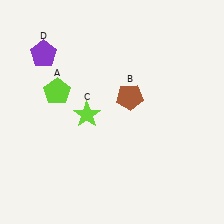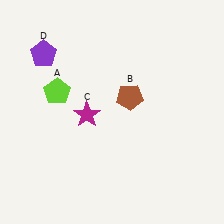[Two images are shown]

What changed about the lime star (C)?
In Image 1, C is lime. In Image 2, it changed to magenta.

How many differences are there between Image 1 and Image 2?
There is 1 difference between the two images.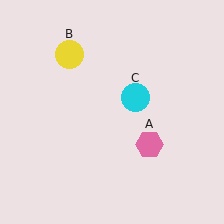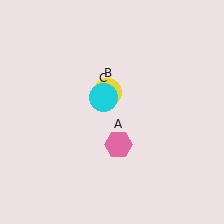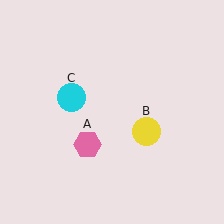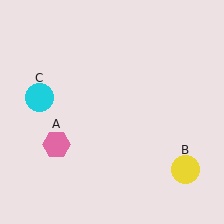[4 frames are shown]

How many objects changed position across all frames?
3 objects changed position: pink hexagon (object A), yellow circle (object B), cyan circle (object C).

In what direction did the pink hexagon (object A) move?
The pink hexagon (object A) moved left.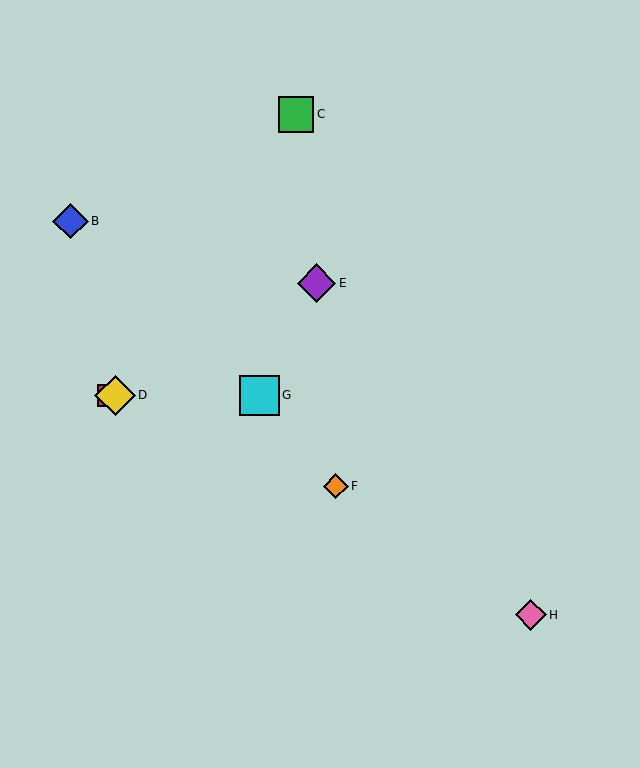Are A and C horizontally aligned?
No, A is at y≈395 and C is at y≈114.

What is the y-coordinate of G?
Object G is at y≈395.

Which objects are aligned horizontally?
Objects A, D, G are aligned horizontally.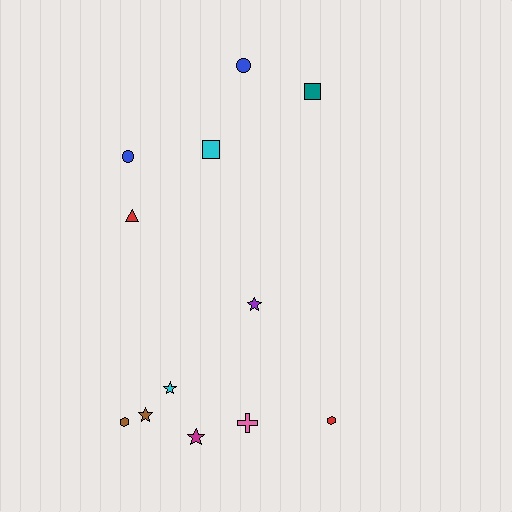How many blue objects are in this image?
There are 2 blue objects.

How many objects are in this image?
There are 12 objects.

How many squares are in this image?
There are 2 squares.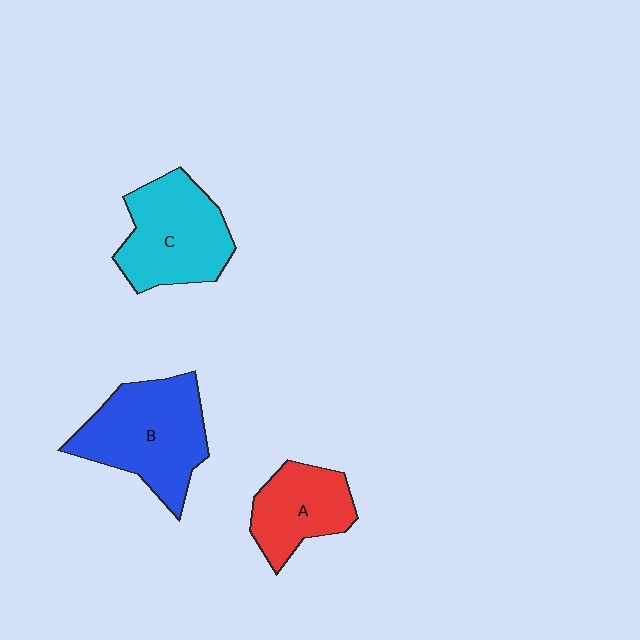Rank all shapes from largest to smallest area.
From largest to smallest: B (blue), C (cyan), A (red).